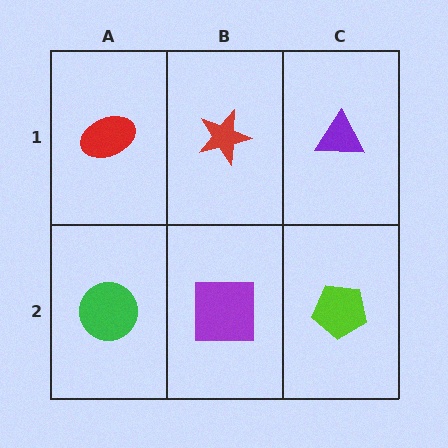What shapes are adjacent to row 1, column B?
A purple square (row 2, column B), a red ellipse (row 1, column A), a purple triangle (row 1, column C).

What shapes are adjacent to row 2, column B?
A red star (row 1, column B), a green circle (row 2, column A), a lime pentagon (row 2, column C).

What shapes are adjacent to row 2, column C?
A purple triangle (row 1, column C), a purple square (row 2, column B).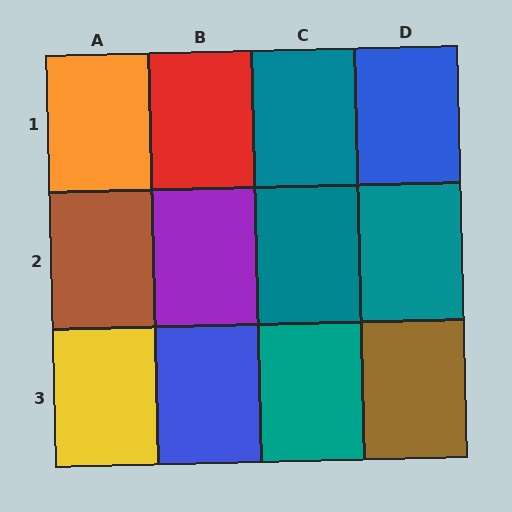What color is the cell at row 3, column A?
Yellow.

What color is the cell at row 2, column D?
Teal.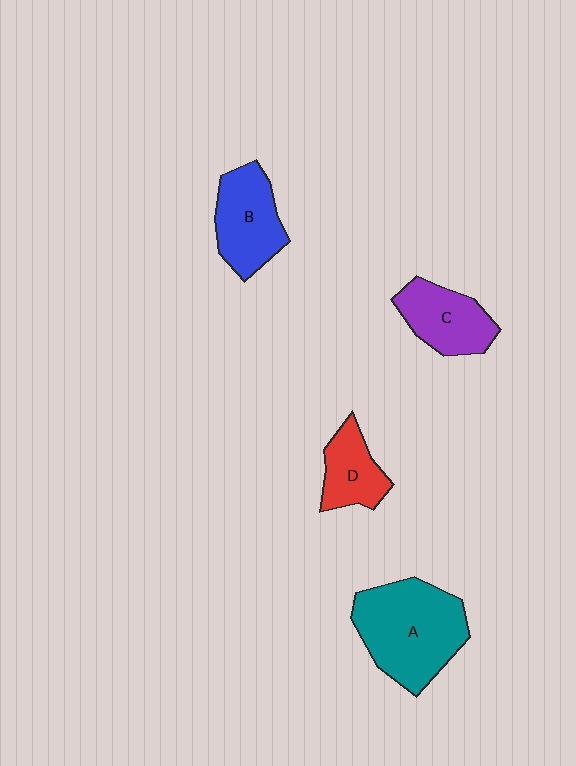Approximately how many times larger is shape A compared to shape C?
Approximately 1.7 times.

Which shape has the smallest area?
Shape D (red).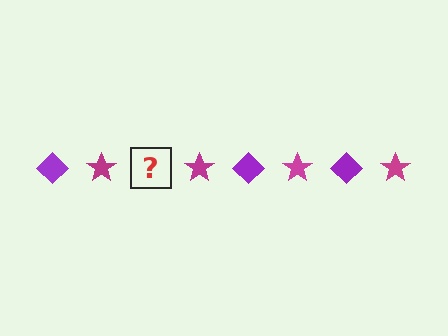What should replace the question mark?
The question mark should be replaced with a purple diamond.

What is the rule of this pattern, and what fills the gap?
The rule is that the pattern alternates between purple diamond and magenta star. The gap should be filled with a purple diamond.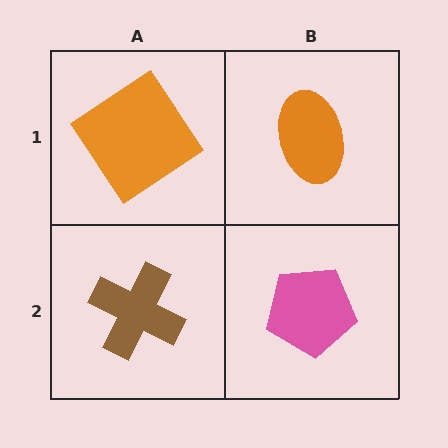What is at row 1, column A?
An orange diamond.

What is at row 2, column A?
A brown cross.